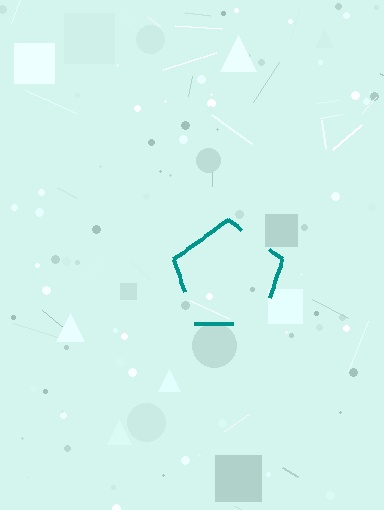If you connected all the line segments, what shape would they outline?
They would outline a pentagon.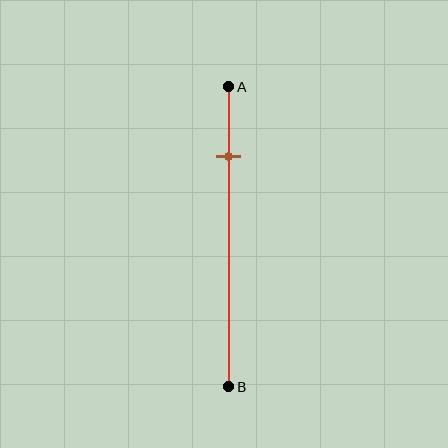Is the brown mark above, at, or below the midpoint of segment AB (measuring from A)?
The brown mark is above the midpoint of segment AB.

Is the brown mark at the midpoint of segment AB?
No, the mark is at about 25% from A, not at the 50% midpoint.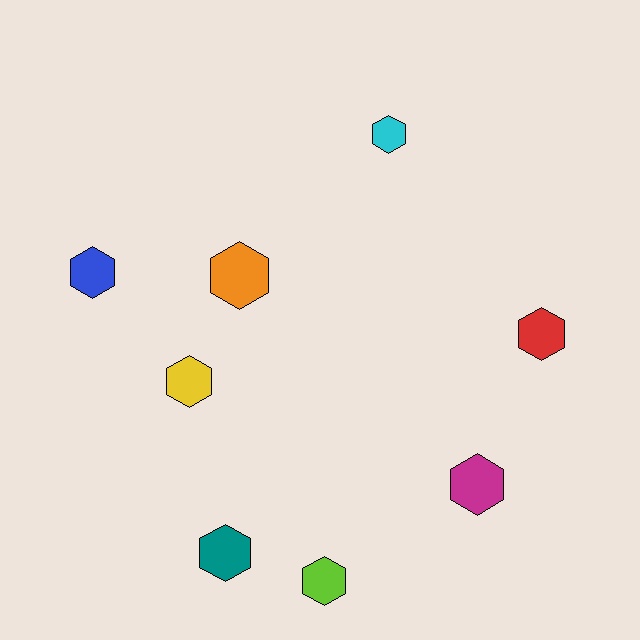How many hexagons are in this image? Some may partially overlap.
There are 8 hexagons.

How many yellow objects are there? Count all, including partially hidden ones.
There is 1 yellow object.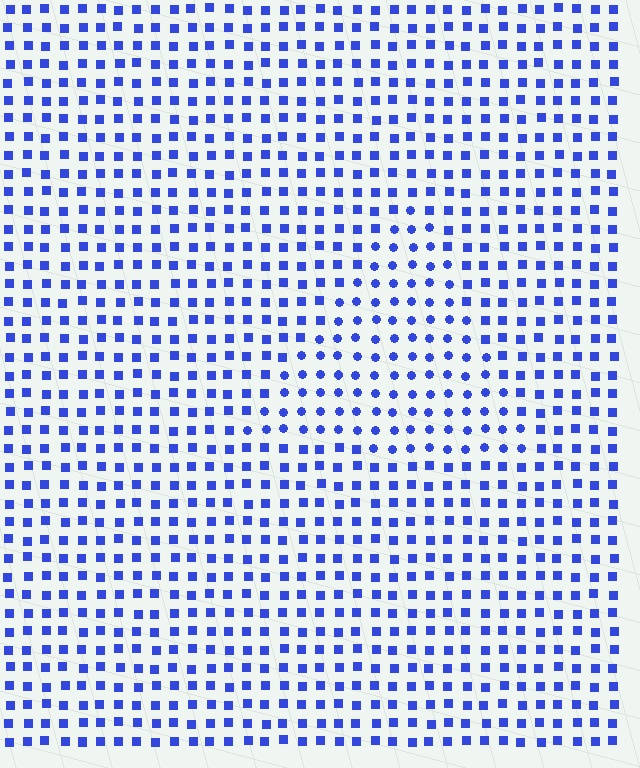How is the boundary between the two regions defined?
The boundary is defined by a change in element shape: circles inside vs. squares outside. All elements share the same color and spacing.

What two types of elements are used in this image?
The image uses circles inside the triangle region and squares outside it.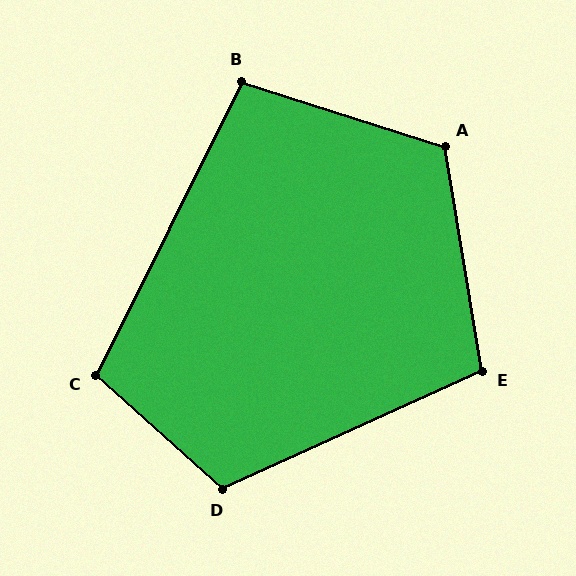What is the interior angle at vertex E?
Approximately 105 degrees (obtuse).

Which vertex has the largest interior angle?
A, at approximately 117 degrees.